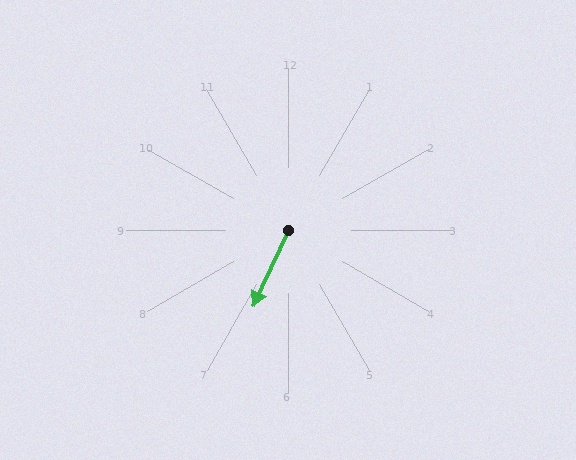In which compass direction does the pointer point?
Southwest.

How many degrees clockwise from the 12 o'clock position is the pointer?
Approximately 205 degrees.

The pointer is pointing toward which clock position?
Roughly 7 o'clock.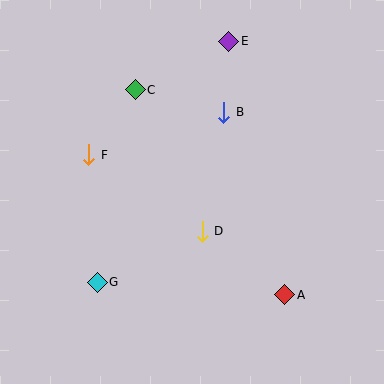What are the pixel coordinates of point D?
Point D is at (202, 231).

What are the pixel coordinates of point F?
Point F is at (89, 155).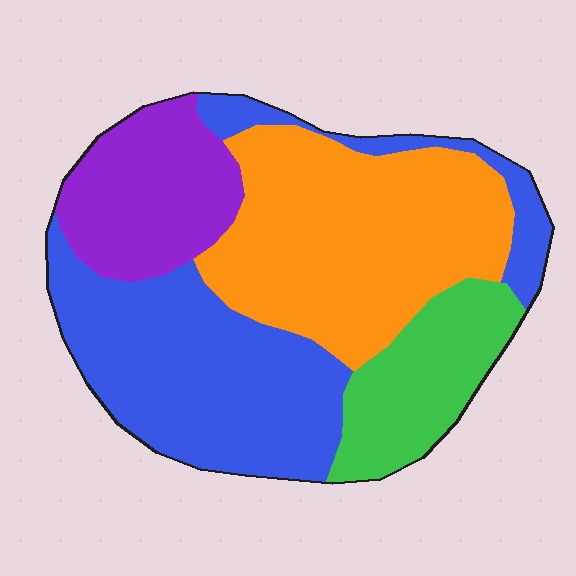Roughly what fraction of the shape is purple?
Purple takes up about one sixth (1/6) of the shape.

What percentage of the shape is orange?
Orange covers about 35% of the shape.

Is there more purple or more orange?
Orange.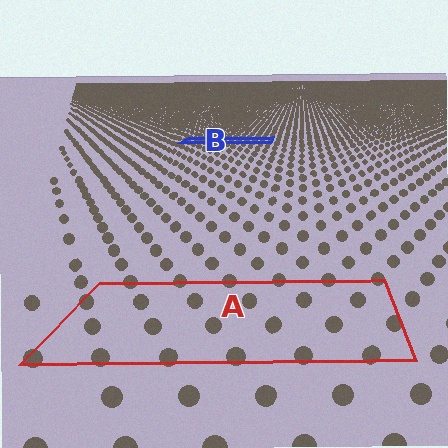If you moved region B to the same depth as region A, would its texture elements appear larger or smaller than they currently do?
They would appear larger. At a closer depth, the same texture elements are projected at a bigger on-screen size.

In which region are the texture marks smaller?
The texture marks are smaller in region B, because it is farther away.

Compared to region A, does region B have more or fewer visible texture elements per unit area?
Region B has more texture elements per unit area — they are packed more densely because it is farther away.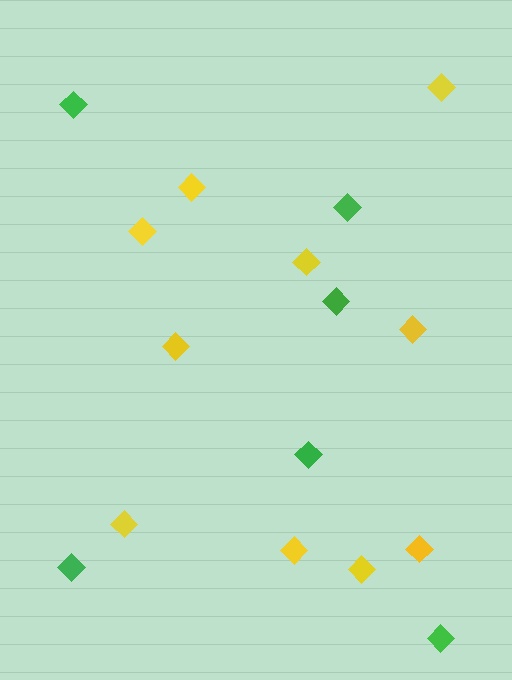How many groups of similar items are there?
There are 2 groups: one group of yellow diamonds (10) and one group of green diamonds (6).